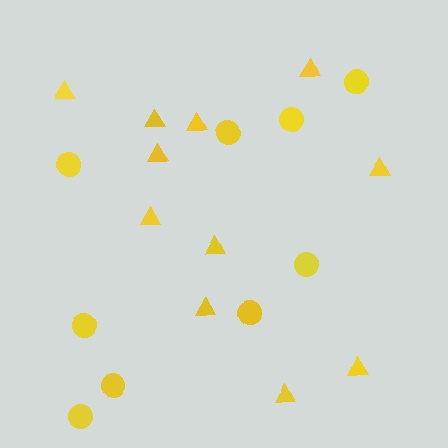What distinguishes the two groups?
There are 2 groups: one group of circles (9) and one group of triangles (11).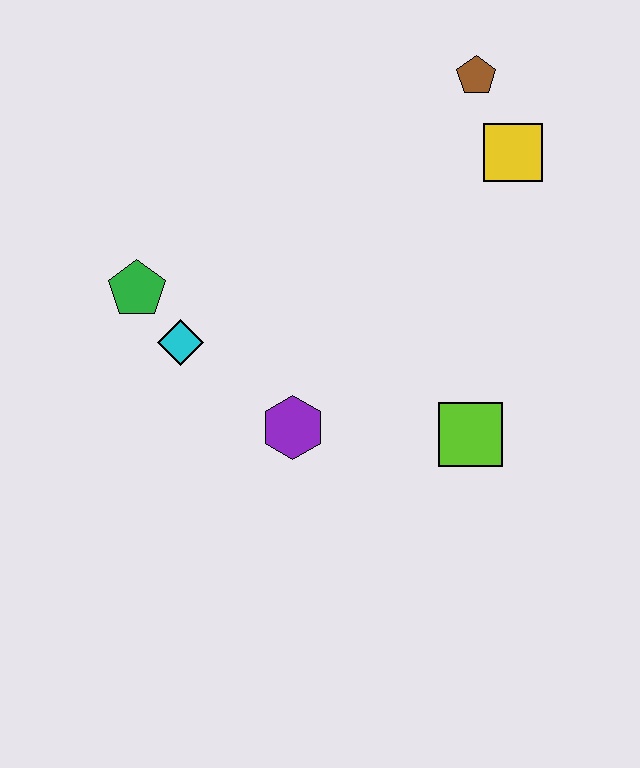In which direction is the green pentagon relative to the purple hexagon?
The green pentagon is to the left of the purple hexagon.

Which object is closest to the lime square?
The purple hexagon is closest to the lime square.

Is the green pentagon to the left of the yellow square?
Yes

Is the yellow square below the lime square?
No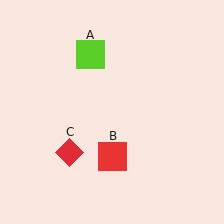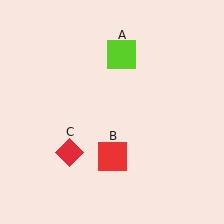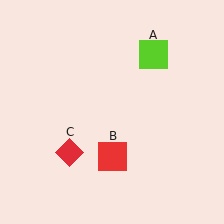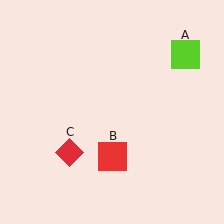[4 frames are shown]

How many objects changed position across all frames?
1 object changed position: lime square (object A).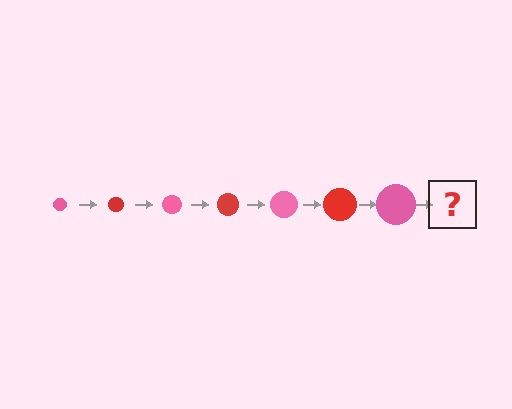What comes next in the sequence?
The next element should be a red circle, larger than the previous one.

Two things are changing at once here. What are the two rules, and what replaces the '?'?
The two rules are that the circle grows larger each step and the color cycles through pink and red. The '?' should be a red circle, larger than the previous one.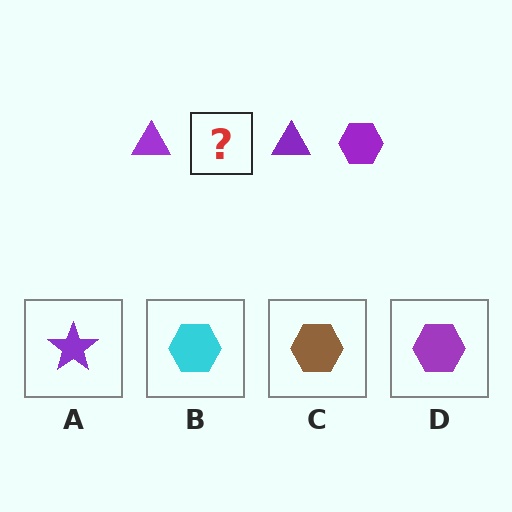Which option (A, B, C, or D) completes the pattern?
D.